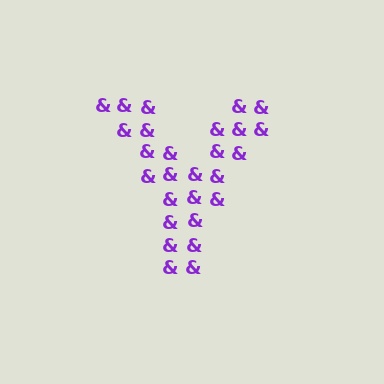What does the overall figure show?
The overall figure shows the letter Y.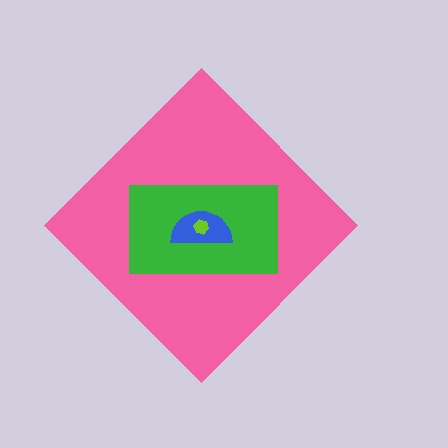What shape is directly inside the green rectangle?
The blue semicircle.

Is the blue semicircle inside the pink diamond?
Yes.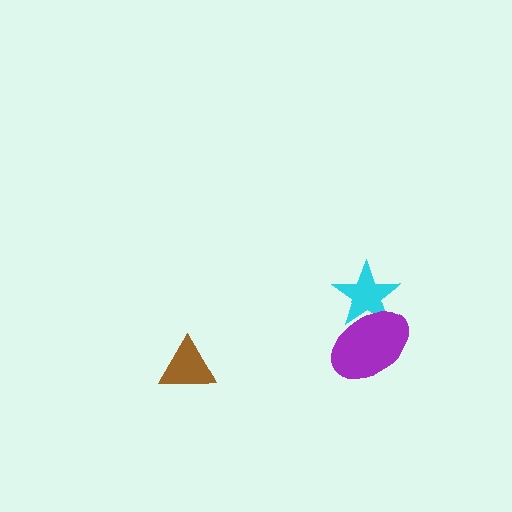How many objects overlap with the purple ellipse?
1 object overlaps with the purple ellipse.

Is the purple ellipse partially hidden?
No, no other shape covers it.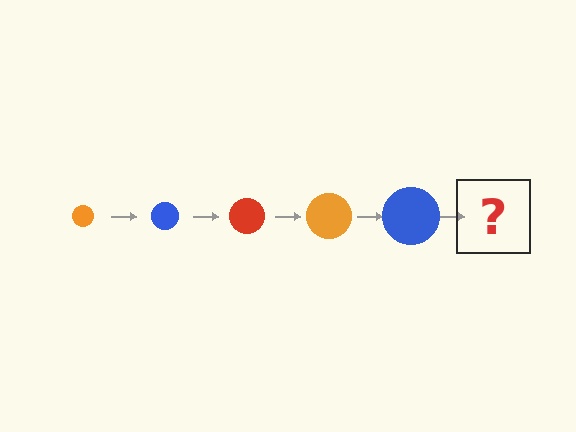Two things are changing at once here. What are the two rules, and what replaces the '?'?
The two rules are that the circle grows larger each step and the color cycles through orange, blue, and red. The '?' should be a red circle, larger than the previous one.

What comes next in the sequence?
The next element should be a red circle, larger than the previous one.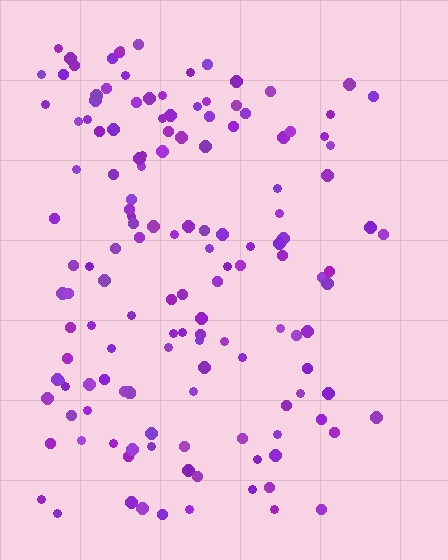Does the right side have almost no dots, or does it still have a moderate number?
Still a moderate number, just noticeably fewer than the left.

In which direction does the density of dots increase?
From right to left, with the left side densest.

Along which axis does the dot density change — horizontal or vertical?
Horizontal.